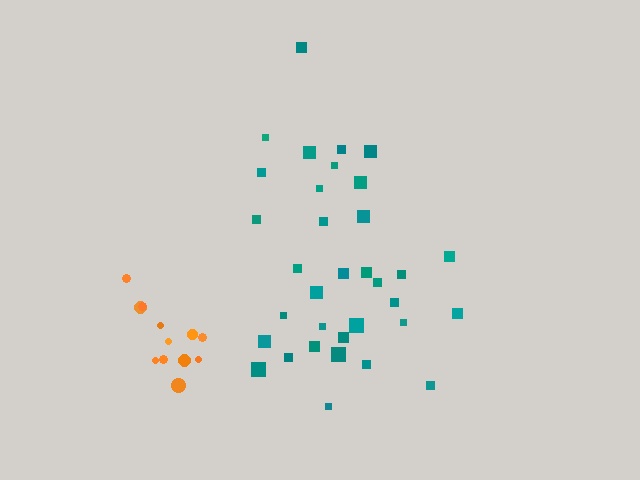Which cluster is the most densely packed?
Orange.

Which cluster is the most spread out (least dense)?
Teal.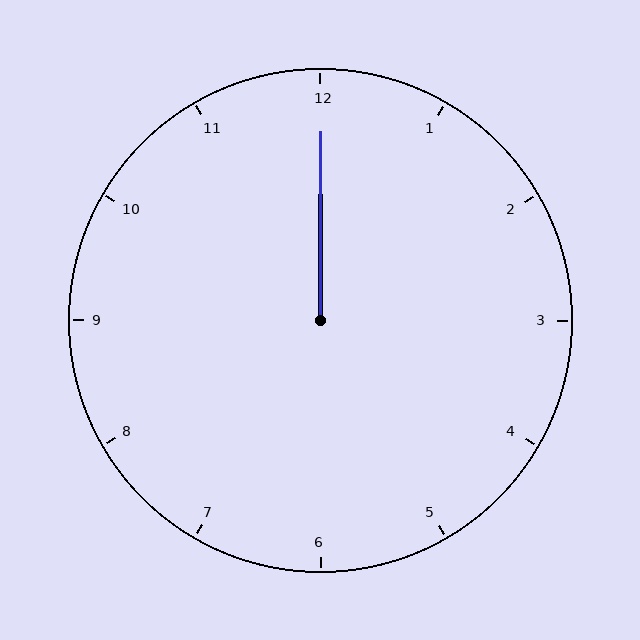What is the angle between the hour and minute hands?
Approximately 0 degrees.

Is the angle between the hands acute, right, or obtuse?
It is acute.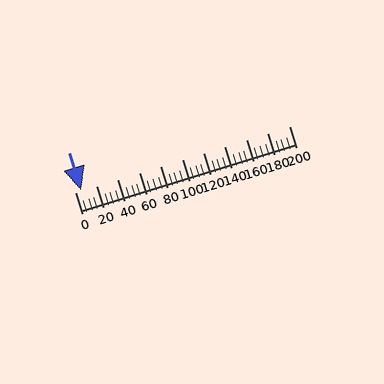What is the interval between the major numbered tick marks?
The major tick marks are spaced 20 units apart.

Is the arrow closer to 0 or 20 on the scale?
The arrow is closer to 0.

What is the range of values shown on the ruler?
The ruler shows values from 0 to 200.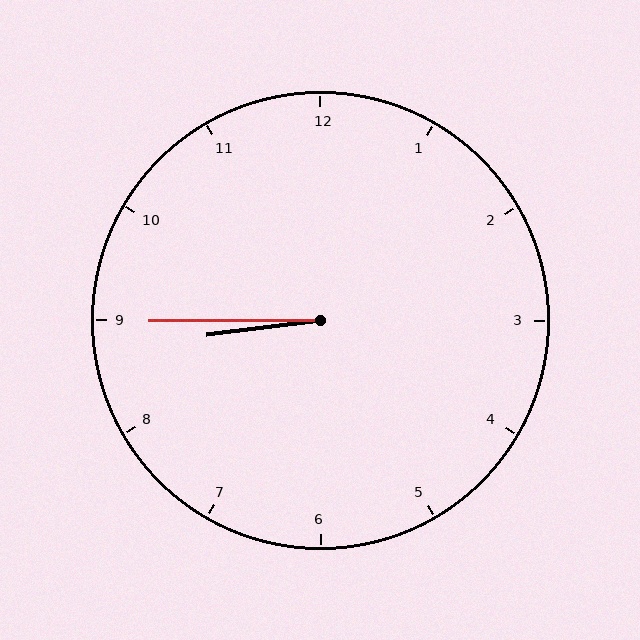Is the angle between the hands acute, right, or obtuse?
It is acute.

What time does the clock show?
8:45.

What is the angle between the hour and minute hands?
Approximately 8 degrees.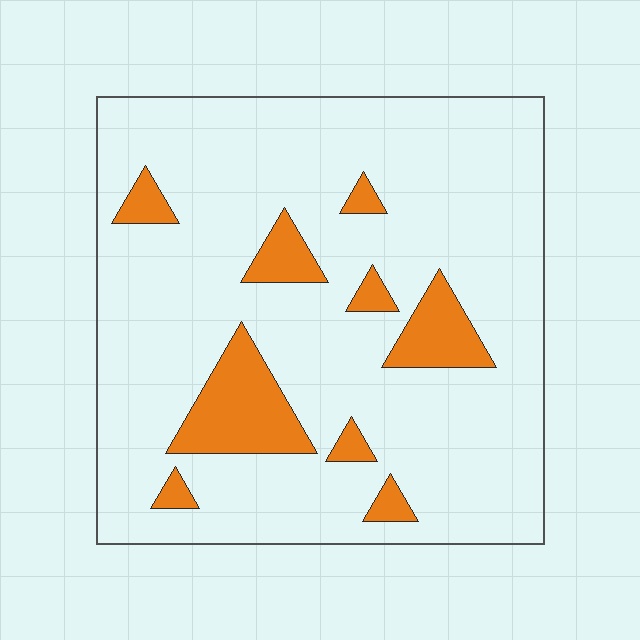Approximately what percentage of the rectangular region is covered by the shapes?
Approximately 15%.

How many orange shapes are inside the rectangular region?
9.